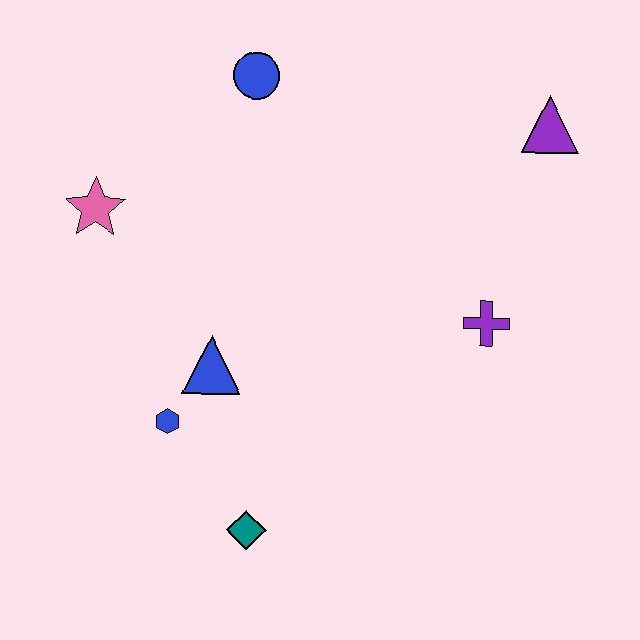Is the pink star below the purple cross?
No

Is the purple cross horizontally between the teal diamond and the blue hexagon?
No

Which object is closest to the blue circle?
The pink star is closest to the blue circle.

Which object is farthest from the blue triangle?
The purple triangle is farthest from the blue triangle.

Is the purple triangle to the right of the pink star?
Yes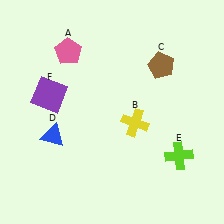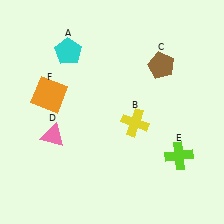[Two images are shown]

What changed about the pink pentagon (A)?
In Image 1, A is pink. In Image 2, it changed to cyan.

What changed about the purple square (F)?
In Image 1, F is purple. In Image 2, it changed to orange.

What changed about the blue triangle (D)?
In Image 1, D is blue. In Image 2, it changed to pink.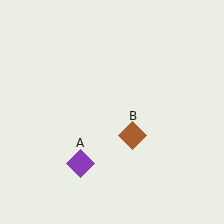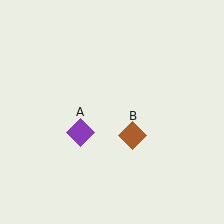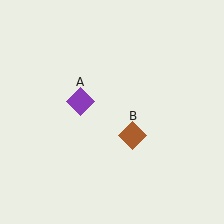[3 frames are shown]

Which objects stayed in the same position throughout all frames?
Brown diamond (object B) remained stationary.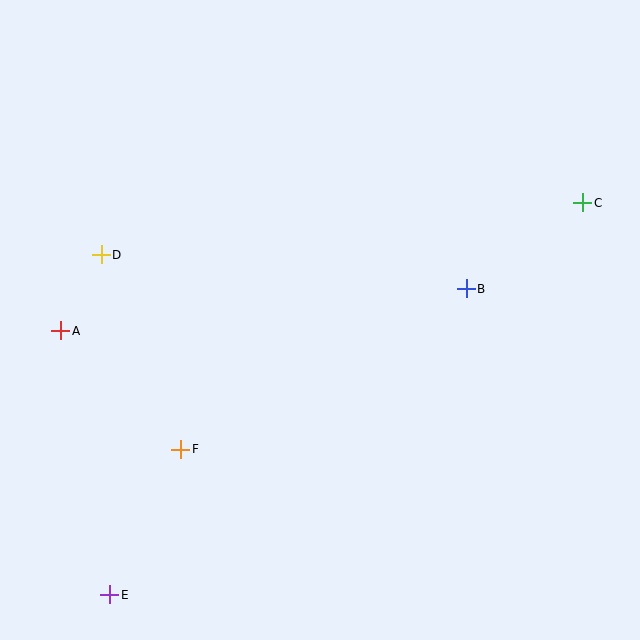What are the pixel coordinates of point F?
Point F is at (181, 449).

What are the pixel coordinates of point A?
Point A is at (61, 331).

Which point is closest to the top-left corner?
Point D is closest to the top-left corner.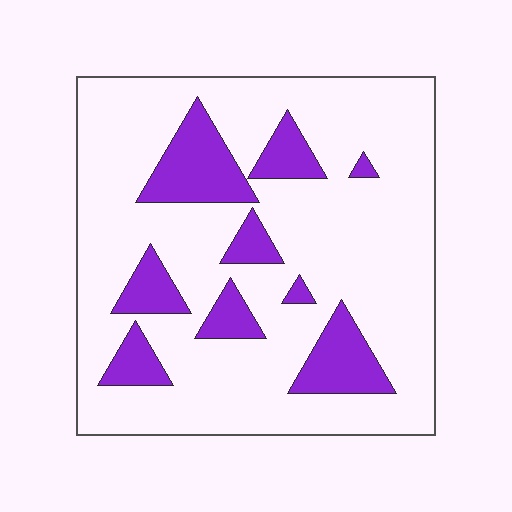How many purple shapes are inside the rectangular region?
9.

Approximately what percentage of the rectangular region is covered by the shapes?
Approximately 20%.